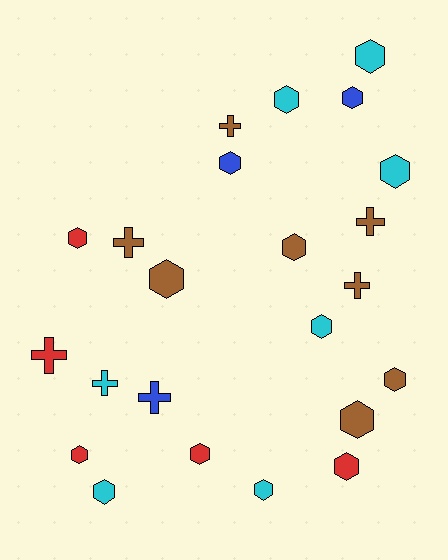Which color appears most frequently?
Brown, with 8 objects.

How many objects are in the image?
There are 23 objects.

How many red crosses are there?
There is 1 red cross.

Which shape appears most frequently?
Hexagon, with 16 objects.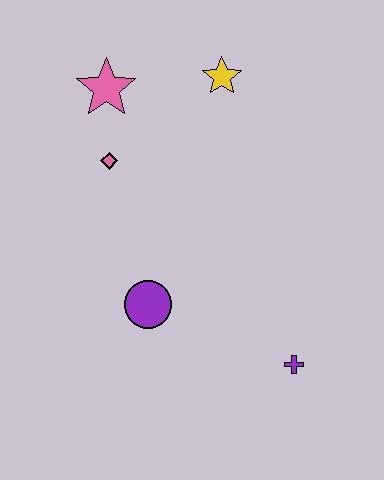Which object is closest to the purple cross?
The purple circle is closest to the purple cross.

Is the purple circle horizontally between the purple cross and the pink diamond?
Yes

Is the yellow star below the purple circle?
No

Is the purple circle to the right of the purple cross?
No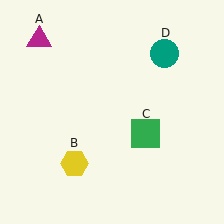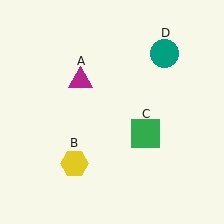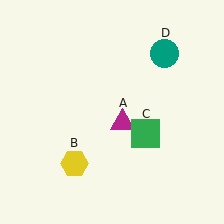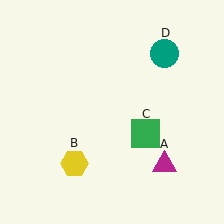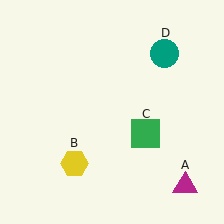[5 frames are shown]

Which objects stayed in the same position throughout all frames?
Yellow hexagon (object B) and green square (object C) and teal circle (object D) remained stationary.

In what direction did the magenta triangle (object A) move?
The magenta triangle (object A) moved down and to the right.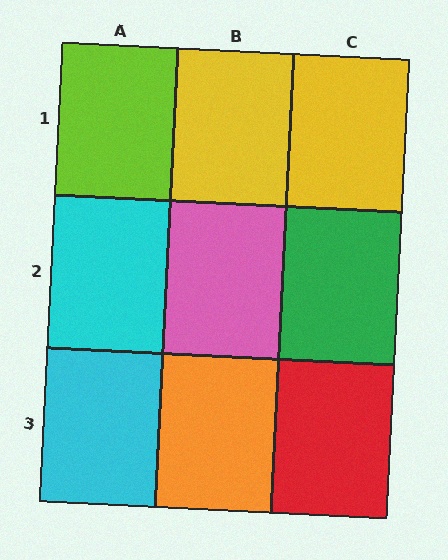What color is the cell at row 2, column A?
Cyan.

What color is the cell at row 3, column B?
Orange.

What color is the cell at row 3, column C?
Red.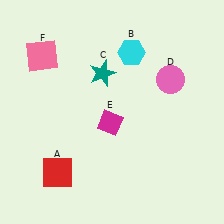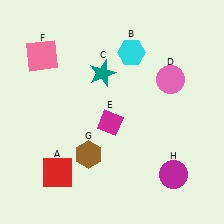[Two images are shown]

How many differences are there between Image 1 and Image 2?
There are 2 differences between the two images.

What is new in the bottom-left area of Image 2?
A brown hexagon (G) was added in the bottom-left area of Image 2.